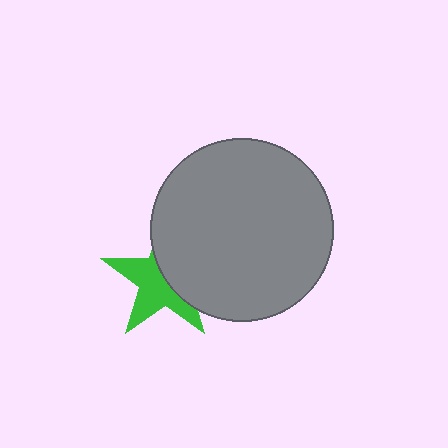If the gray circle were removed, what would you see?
You would see the complete green star.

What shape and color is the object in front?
The object in front is a gray circle.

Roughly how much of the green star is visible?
About half of it is visible (roughly 54%).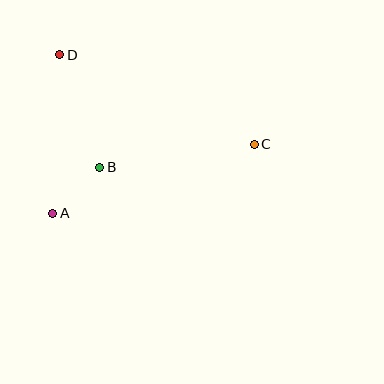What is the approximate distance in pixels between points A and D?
The distance between A and D is approximately 158 pixels.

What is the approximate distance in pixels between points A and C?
The distance between A and C is approximately 213 pixels.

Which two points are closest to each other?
Points A and B are closest to each other.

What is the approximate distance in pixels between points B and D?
The distance between B and D is approximately 119 pixels.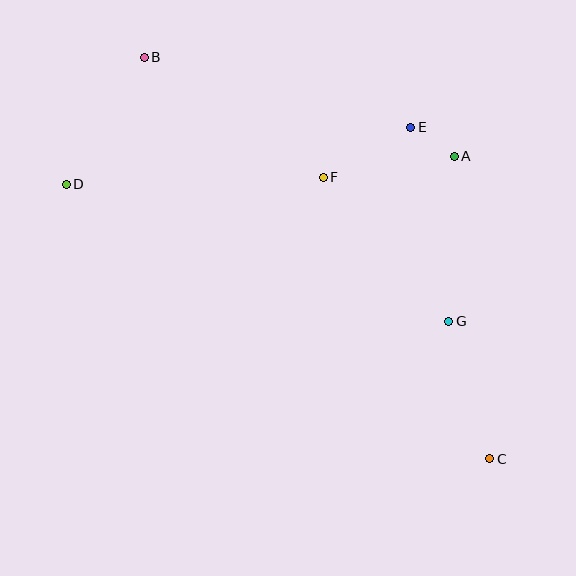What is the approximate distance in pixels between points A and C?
The distance between A and C is approximately 304 pixels.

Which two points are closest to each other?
Points A and E are closest to each other.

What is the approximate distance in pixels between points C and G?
The distance between C and G is approximately 144 pixels.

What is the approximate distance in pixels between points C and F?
The distance between C and F is approximately 327 pixels.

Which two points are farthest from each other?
Points B and C are farthest from each other.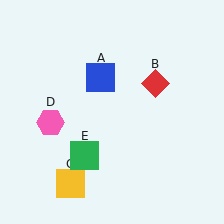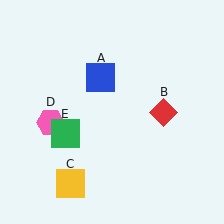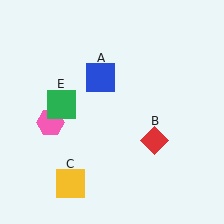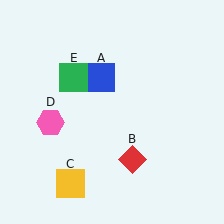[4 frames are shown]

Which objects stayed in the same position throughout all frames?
Blue square (object A) and yellow square (object C) and pink hexagon (object D) remained stationary.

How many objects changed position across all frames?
2 objects changed position: red diamond (object B), green square (object E).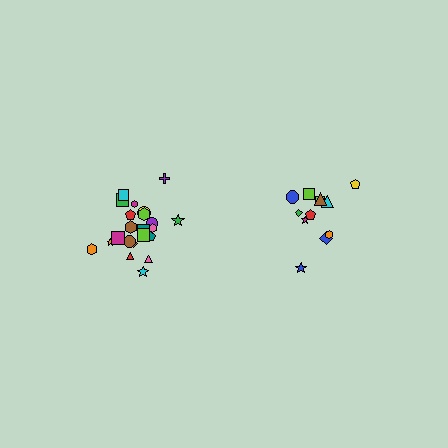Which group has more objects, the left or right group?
The left group.